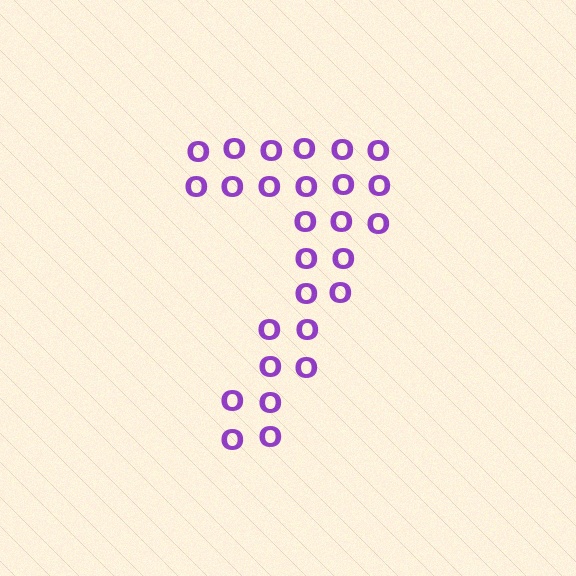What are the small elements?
The small elements are letter O's.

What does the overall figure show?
The overall figure shows the digit 7.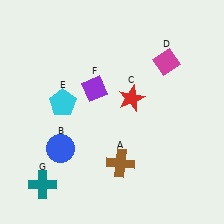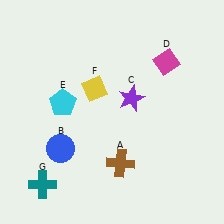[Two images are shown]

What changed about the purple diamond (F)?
In Image 1, F is purple. In Image 2, it changed to yellow.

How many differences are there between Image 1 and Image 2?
There are 2 differences between the two images.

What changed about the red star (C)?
In Image 1, C is red. In Image 2, it changed to purple.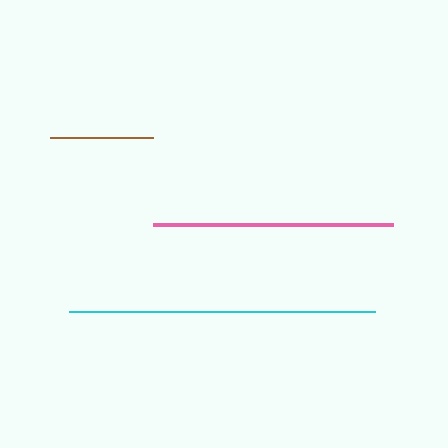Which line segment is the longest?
The cyan line is the longest at approximately 306 pixels.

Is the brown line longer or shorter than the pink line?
The pink line is longer than the brown line.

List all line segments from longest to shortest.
From longest to shortest: cyan, pink, brown.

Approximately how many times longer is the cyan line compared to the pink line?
The cyan line is approximately 1.3 times the length of the pink line.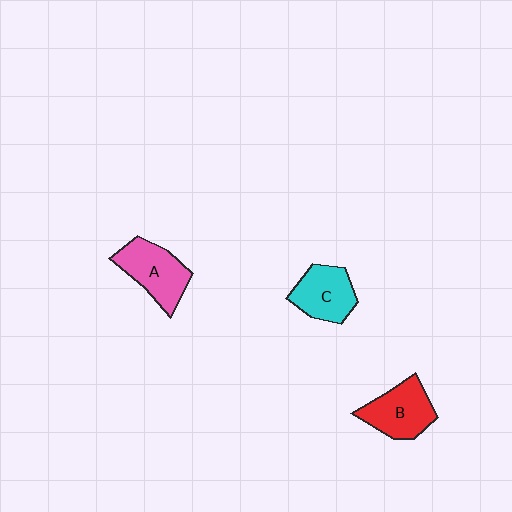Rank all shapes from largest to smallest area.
From largest to smallest: A (pink), B (red), C (cyan).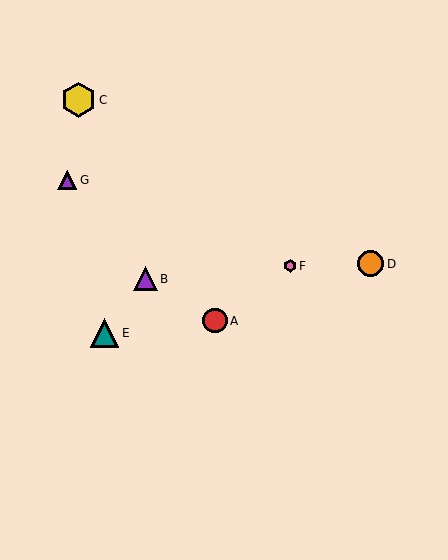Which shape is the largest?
The yellow hexagon (labeled C) is the largest.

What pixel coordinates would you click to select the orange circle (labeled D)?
Click at (370, 264) to select the orange circle D.